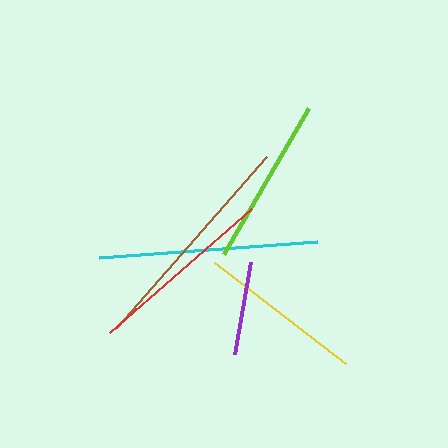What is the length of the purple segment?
The purple segment is approximately 94 pixels long.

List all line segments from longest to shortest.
From longest to shortest: brown, cyan, red, lime, yellow, purple.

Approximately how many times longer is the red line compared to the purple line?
The red line is approximately 2.0 times the length of the purple line.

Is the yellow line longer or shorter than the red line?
The red line is longer than the yellow line.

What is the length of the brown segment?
The brown segment is approximately 228 pixels long.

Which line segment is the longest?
The brown line is the longest at approximately 228 pixels.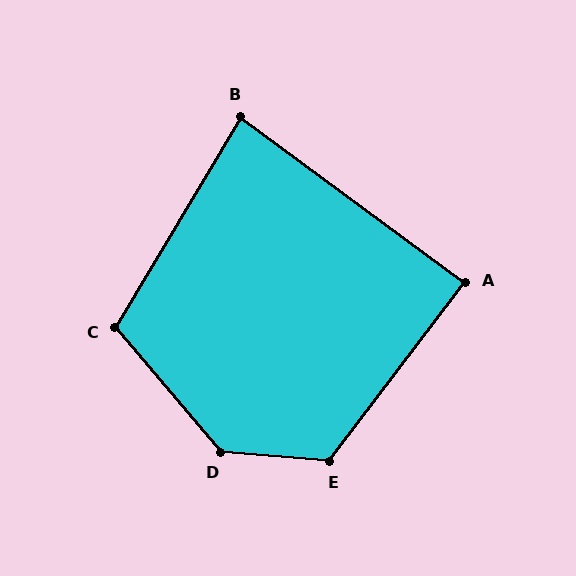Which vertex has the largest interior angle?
D, at approximately 135 degrees.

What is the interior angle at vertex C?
Approximately 109 degrees (obtuse).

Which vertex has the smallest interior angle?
B, at approximately 84 degrees.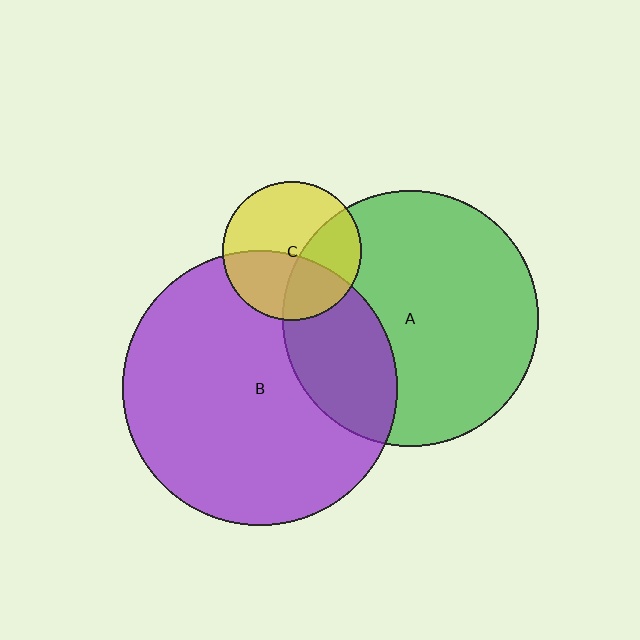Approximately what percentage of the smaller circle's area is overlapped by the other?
Approximately 35%.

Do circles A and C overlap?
Yes.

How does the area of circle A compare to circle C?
Approximately 3.4 times.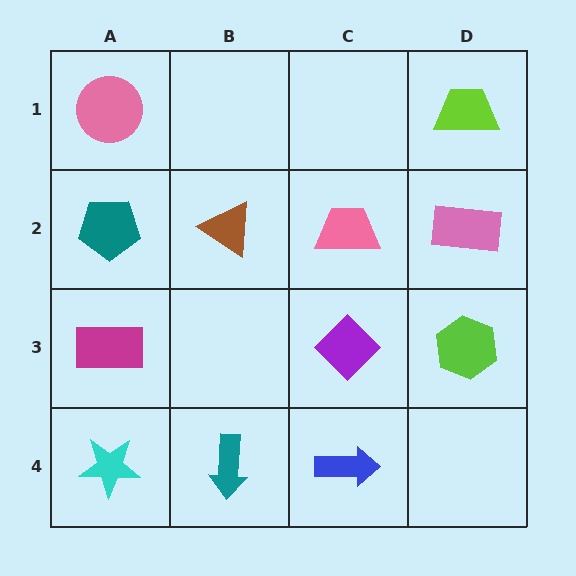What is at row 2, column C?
A pink trapezoid.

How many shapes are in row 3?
3 shapes.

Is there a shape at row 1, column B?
No, that cell is empty.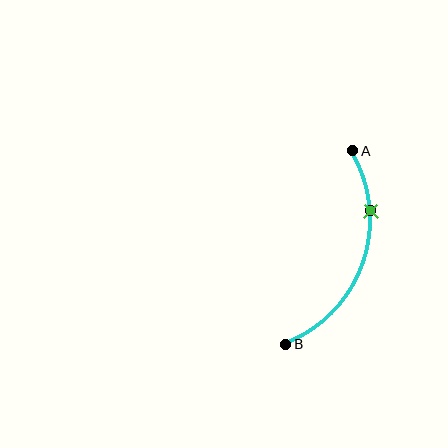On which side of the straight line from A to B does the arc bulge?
The arc bulges to the right of the straight line connecting A and B.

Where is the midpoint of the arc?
The arc midpoint is the point on the curve farthest from the straight line joining A and B. It sits to the right of that line.